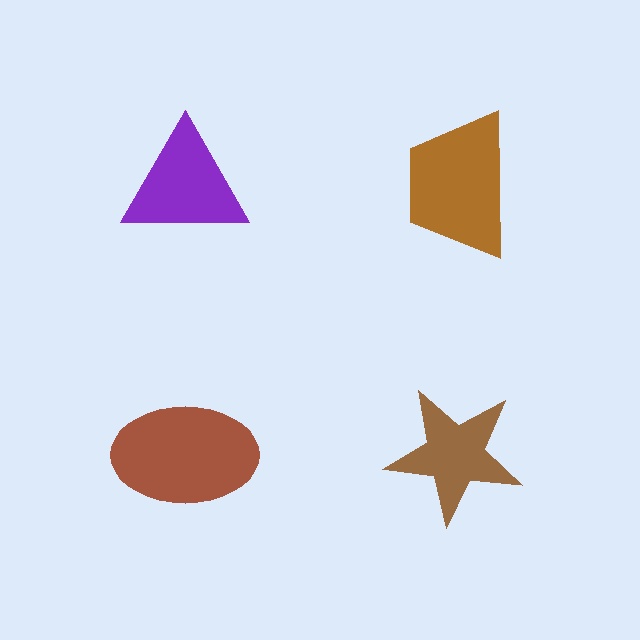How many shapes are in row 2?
2 shapes.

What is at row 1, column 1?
A purple triangle.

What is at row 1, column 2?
A brown trapezoid.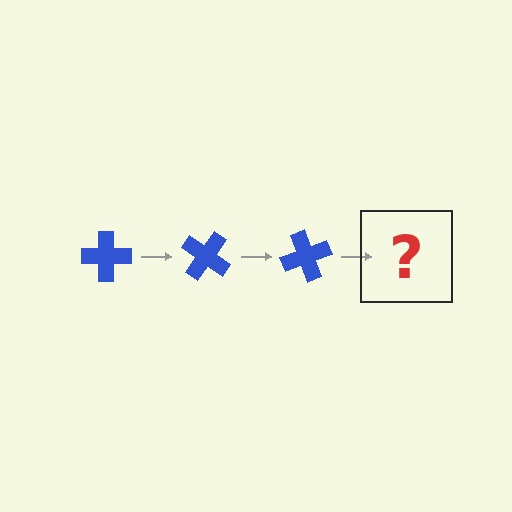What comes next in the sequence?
The next element should be a blue cross rotated 105 degrees.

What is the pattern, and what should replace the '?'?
The pattern is that the cross rotates 35 degrees each step. The '?' should be a blue cross rotated 105 degrees.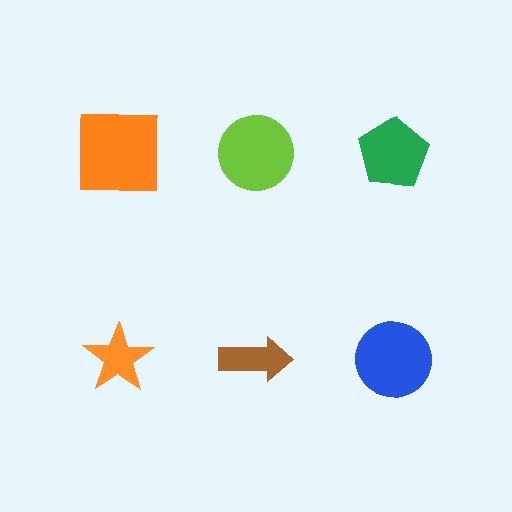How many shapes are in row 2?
3 shapes.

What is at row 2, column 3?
A blue circle.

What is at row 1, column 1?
An orange square.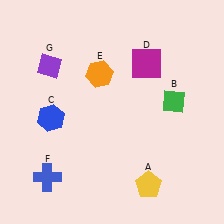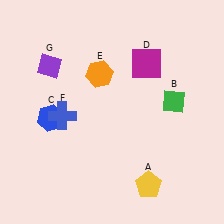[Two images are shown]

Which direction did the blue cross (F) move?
The blue cross (F) moved up.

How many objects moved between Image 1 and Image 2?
1 object moved between the two images.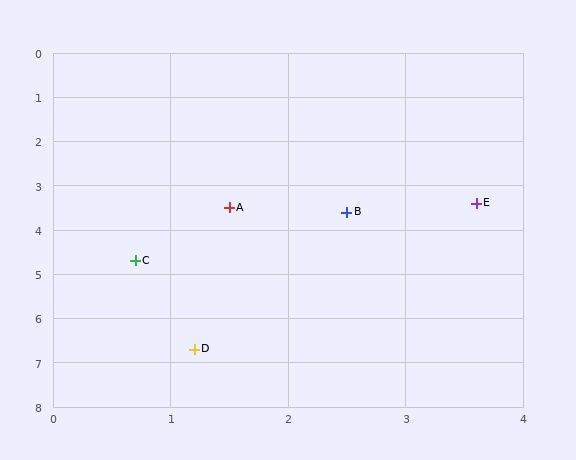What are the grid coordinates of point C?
Point C is at approximately (0.7, 4.7).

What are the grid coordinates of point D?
Point D is at approximately (1.2, 6.7).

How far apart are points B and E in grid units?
Points B and E are about 1.1 grid units apart.